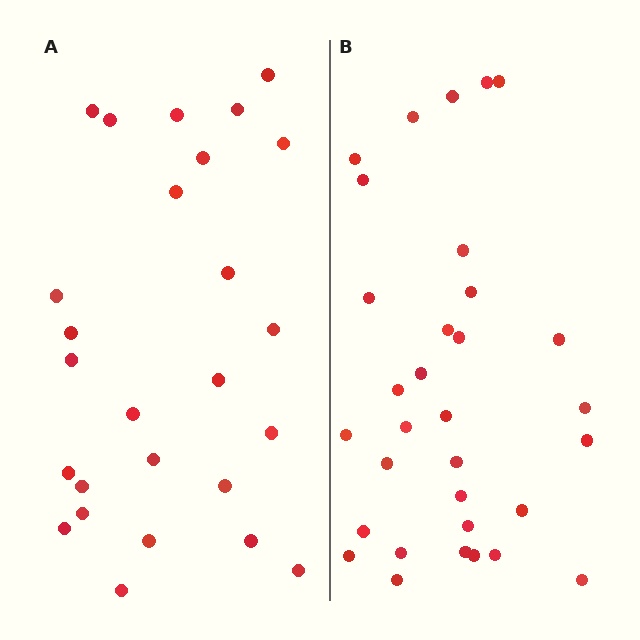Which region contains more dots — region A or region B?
Region B (the right region) has more dots.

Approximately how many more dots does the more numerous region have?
Region B has about 6 more dots than region A.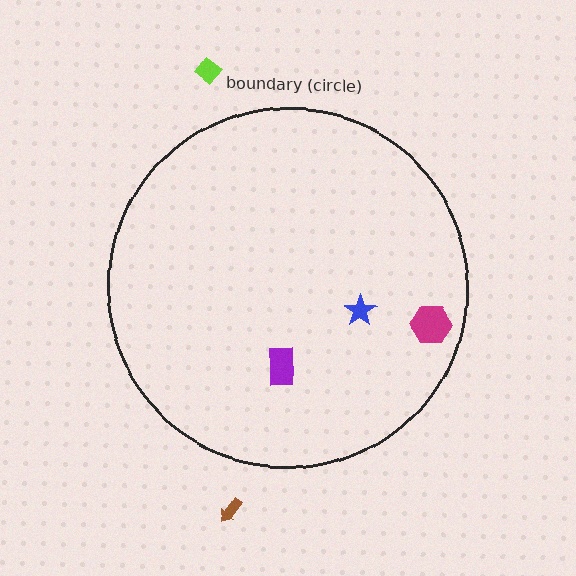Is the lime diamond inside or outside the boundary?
Outside.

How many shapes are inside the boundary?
3 inside, 2 outside.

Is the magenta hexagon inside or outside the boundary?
Inside.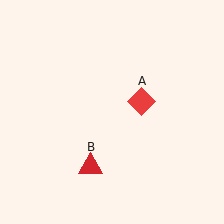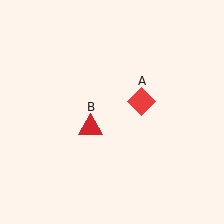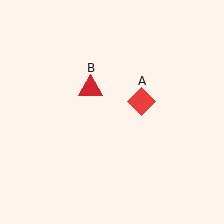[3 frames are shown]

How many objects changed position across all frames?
1 object changed position: red triangle (object B).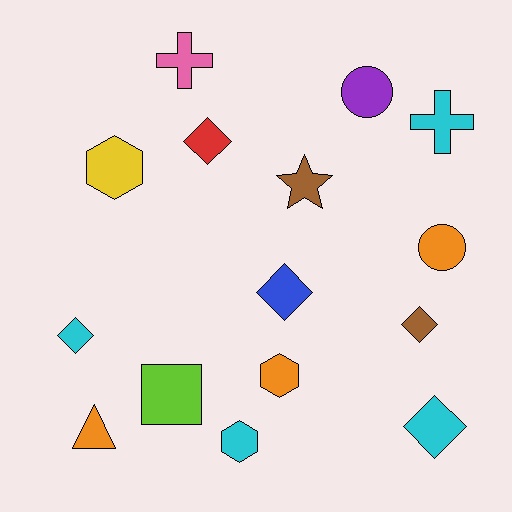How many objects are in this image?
There are 15 objects.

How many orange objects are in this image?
There are 3 orange objects.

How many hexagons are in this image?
There are 3 hexagons.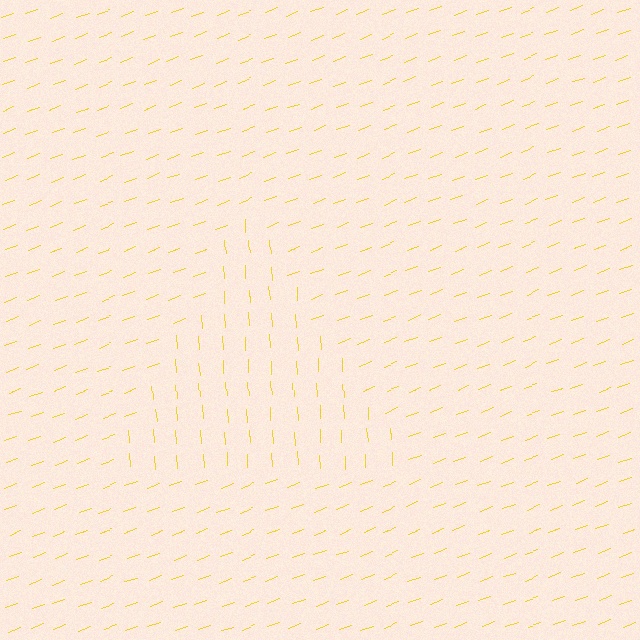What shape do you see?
I see a triangle.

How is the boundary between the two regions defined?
The boundary is defined purely by a change in line orientation (approximately 73 degrees difference). All lines are the same color and thickness.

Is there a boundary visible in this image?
Yes, there is a texture boundary formed by a change in line orientation.